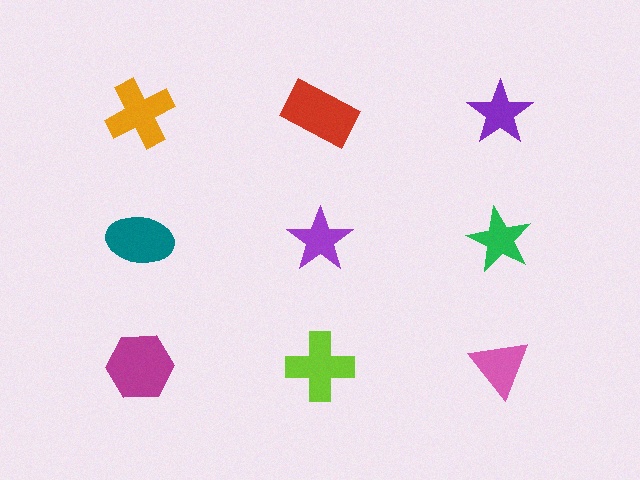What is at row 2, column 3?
A green star.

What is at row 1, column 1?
An orange cross.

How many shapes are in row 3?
3 shapes.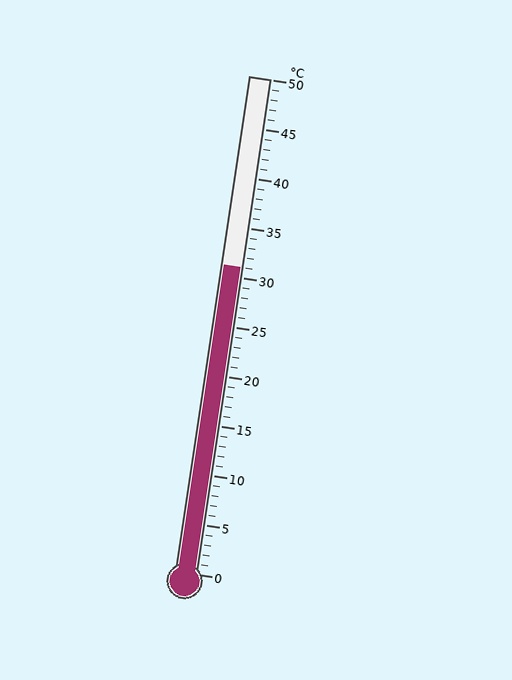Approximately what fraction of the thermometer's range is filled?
The thermometer is filled to approximately 60% of its range.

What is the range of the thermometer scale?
The thermometer scale ranges from 0°C to 50°C.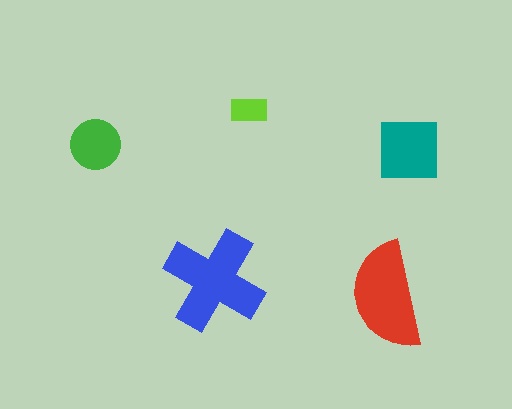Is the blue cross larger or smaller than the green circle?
Larger.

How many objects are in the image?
There are 5 objects in the image.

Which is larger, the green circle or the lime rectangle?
The green circle.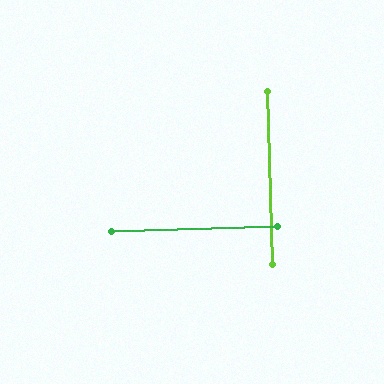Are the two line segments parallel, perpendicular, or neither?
Perpendicular — they meet at approximately 90°.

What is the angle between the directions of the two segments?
Approximately 90 degrees.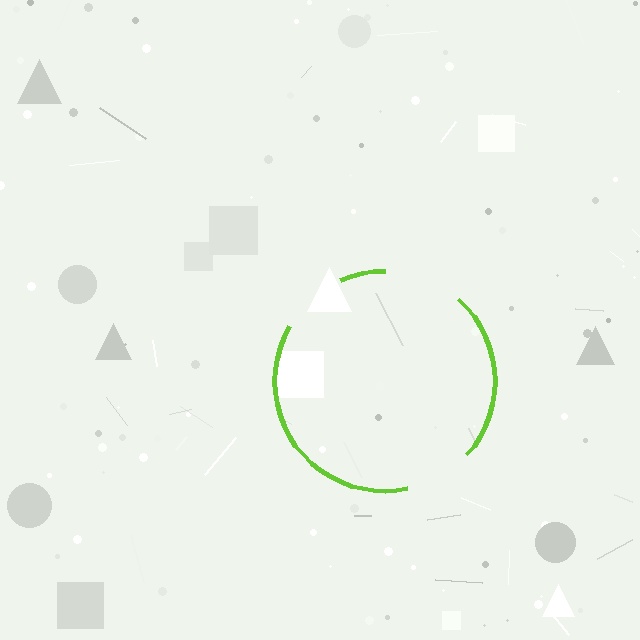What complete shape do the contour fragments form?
The contour fragments form a circle.